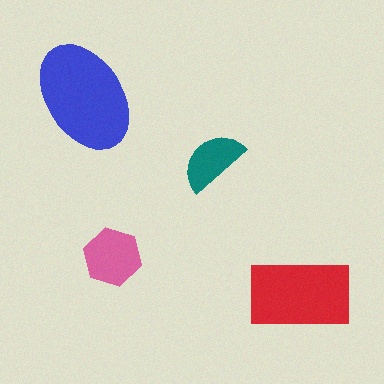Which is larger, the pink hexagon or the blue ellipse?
The blue ellipse.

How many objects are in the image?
There are 4 objects in the image.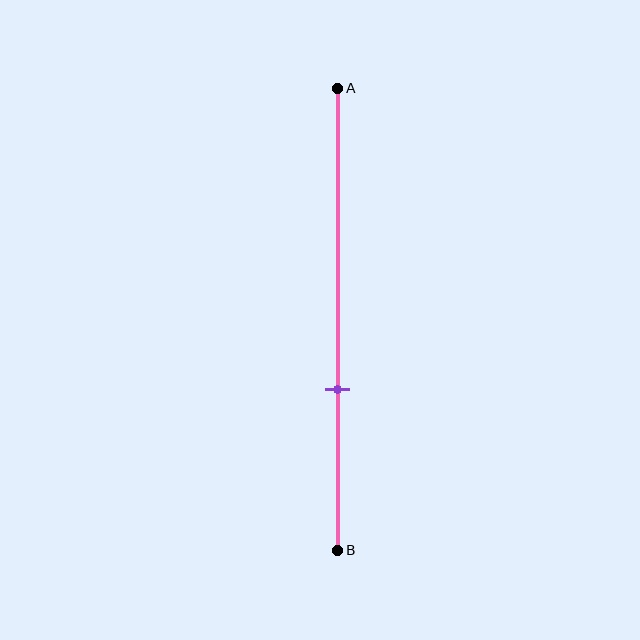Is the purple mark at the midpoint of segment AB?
No, the mark is at about 65% from A, not at the 50% midpoint.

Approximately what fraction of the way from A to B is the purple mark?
The purple mark is approximately 65% of the way from A to B.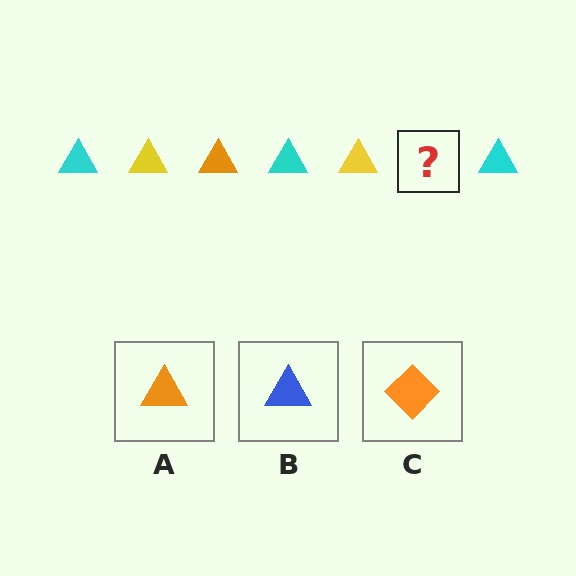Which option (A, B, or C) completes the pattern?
A.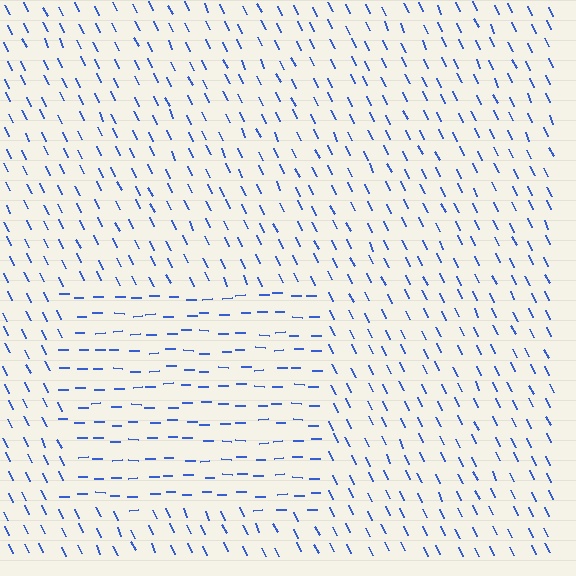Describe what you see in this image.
The image is filled with small blue line segments. A rectangle region in the image has lines oriented differently from the surrounding lines, creating a visible texture boundary.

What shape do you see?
I see a rectangle.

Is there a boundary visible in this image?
Yes, there is a texture boundary formed by a change in line orientation.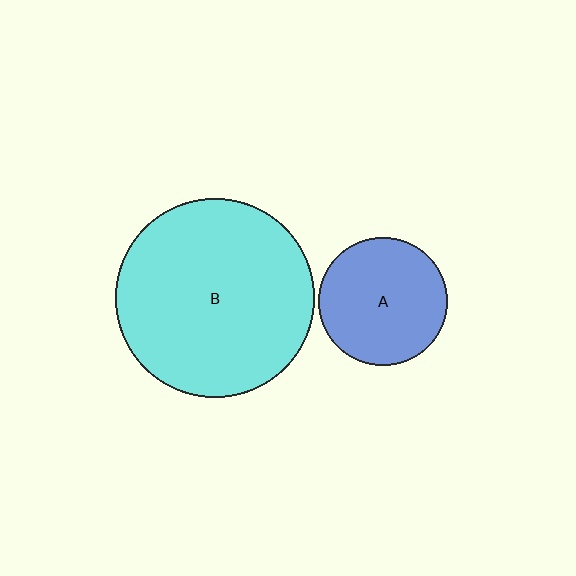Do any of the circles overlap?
No, none of the circles overlap.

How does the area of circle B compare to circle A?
Approximately 2.4 times.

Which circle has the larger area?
Circle B (cyan).